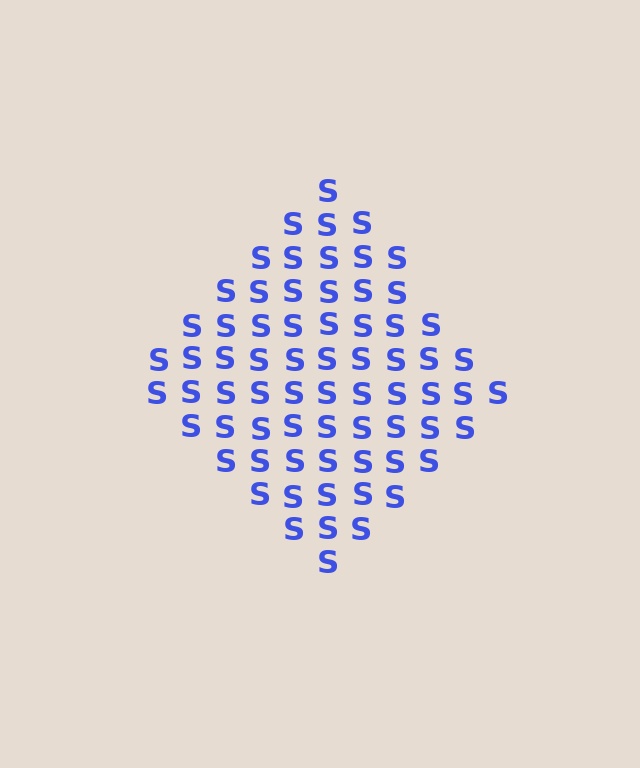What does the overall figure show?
The overall figure shows a diamond.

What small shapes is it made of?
It is made of small letter S's.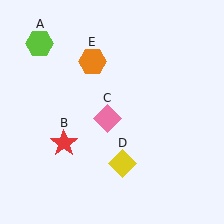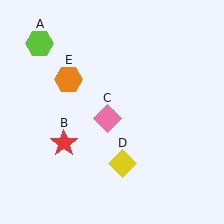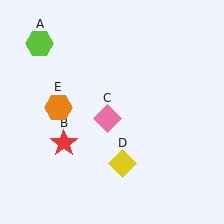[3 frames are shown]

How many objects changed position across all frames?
1 object changed position: orange hexagon (object E).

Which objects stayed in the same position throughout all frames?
Lime hexagon (object A) and red star (object B) and pink diamond (object C) and yellow diamond (object D) remained stationary.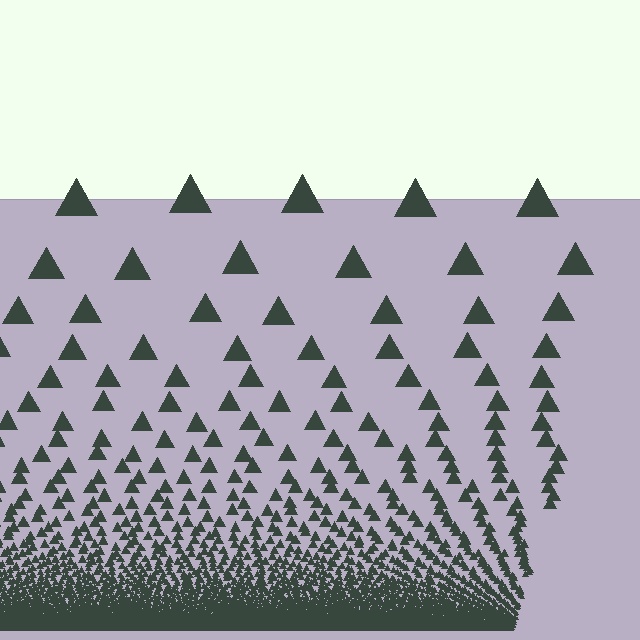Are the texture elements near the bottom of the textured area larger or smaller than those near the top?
Smaller. The gradient is inverted — elements near the bottom are smaller and denser.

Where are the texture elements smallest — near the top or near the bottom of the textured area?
Near the bottom.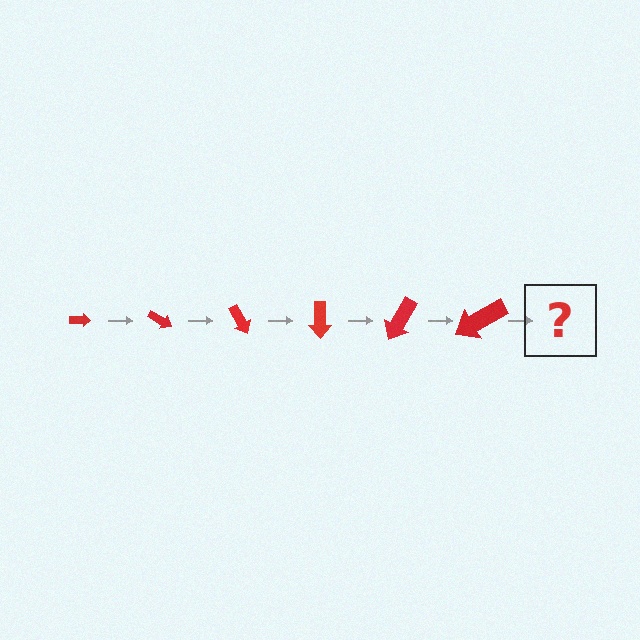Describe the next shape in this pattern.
It should be an arrow, larger than the previous one and rotated 180 degrees from the start.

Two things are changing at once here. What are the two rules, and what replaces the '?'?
The two rules are that the arrow grows larger each step and it rotates 30 degrees each step. The '?' should be an arrow, larger than the previous one and rotated 180 degrees from the start.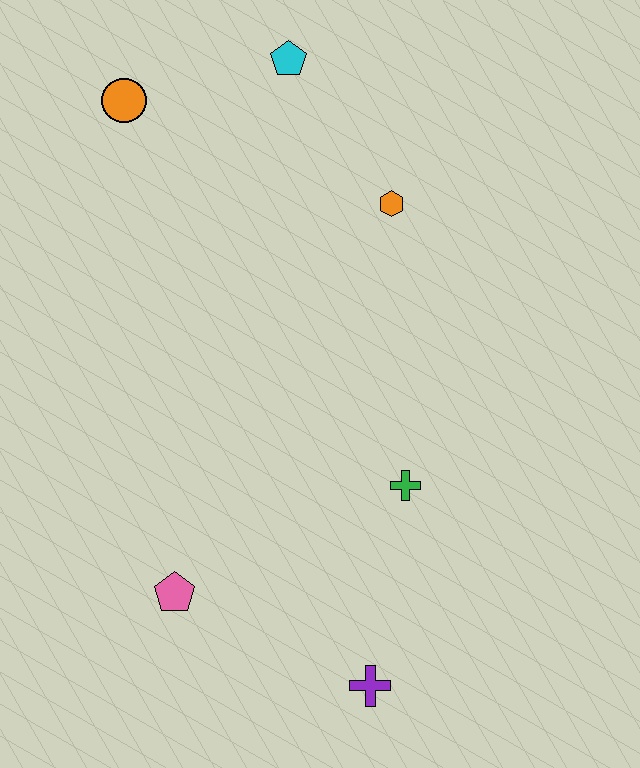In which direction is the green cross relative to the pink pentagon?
The green cross is to the right of the pink pentagon.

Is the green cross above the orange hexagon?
No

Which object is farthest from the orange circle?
The purple cross is farthest from the orange circle.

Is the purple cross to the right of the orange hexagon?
No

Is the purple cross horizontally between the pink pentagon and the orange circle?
No